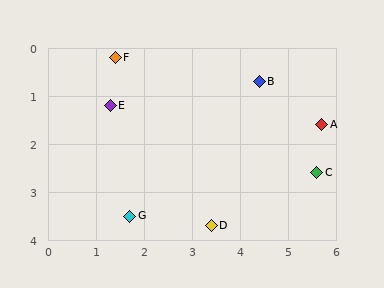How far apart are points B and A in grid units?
Points B and A are about 1.6 grid units apart.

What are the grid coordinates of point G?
Point G is at approximately (1.7, 3.5).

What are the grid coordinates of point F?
Point F is at approximately (1.4, 0.2).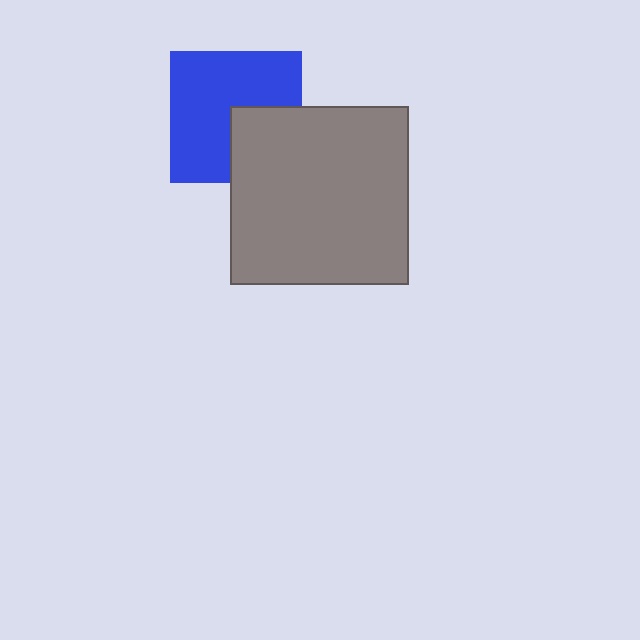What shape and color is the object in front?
The object in front is a gray square.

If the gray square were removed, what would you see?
You would see the complete blue square.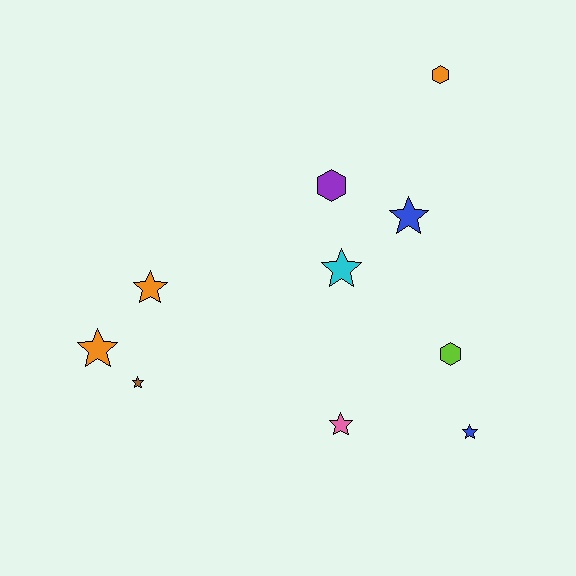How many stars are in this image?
There are 7 stars.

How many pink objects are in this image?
There is 1 pink object.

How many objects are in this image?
There are 10 objects.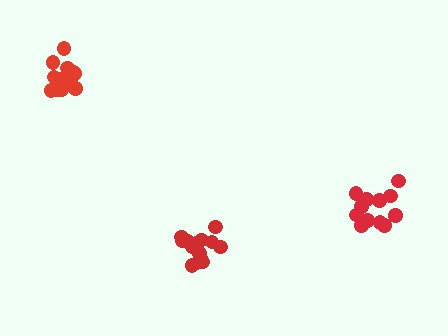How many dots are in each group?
Group 1: 14 dots, Group 2: 14 dots, Group 3: 12 dots (40 total).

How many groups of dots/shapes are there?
There are 3 groups.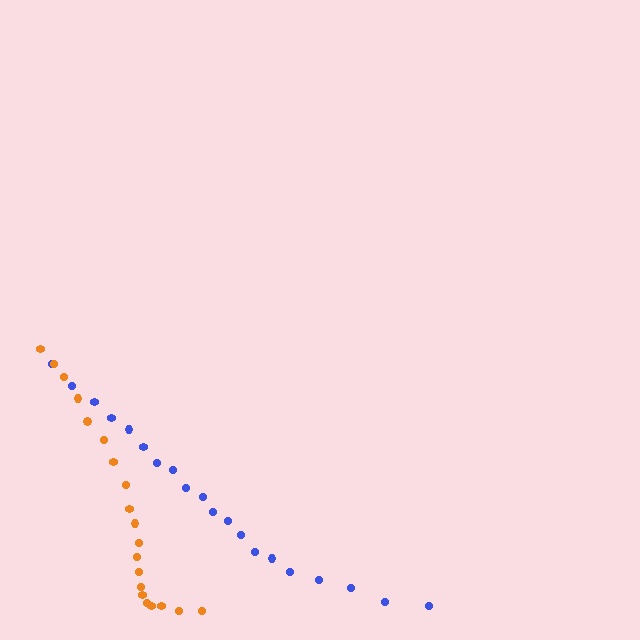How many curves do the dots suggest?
There are 2 distinct paths.